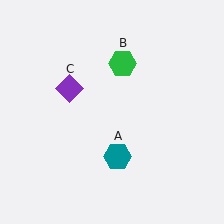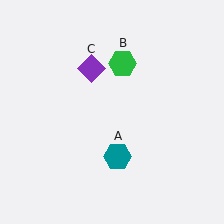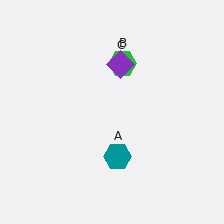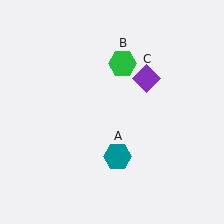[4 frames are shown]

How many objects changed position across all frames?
1 object changed position: purple diamond (object C).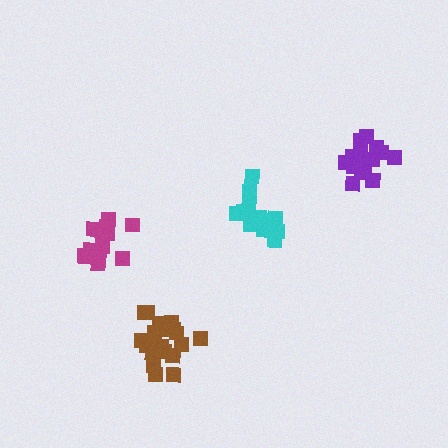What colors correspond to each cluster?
The clusters are colored: brown, purple, magenta, cyan.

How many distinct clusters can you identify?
There are 4 distinct clusters.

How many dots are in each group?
Group 1: 19 dots, Group 2: 16 dots, Group 3: 15 dots, Group 4: 14 dots (64 total).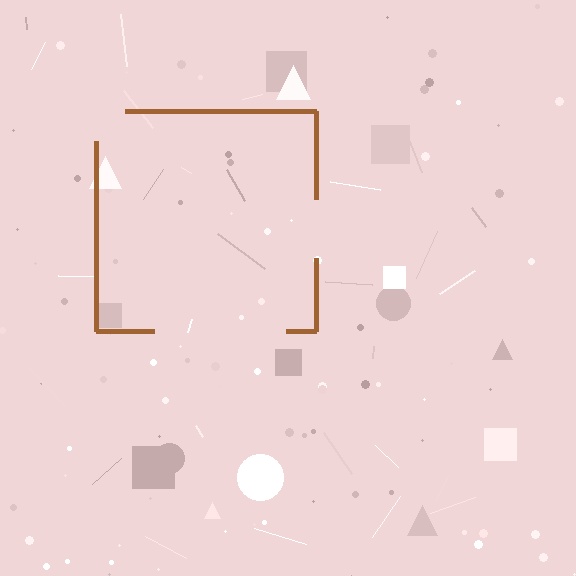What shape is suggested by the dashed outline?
The dashed outline suggests a square.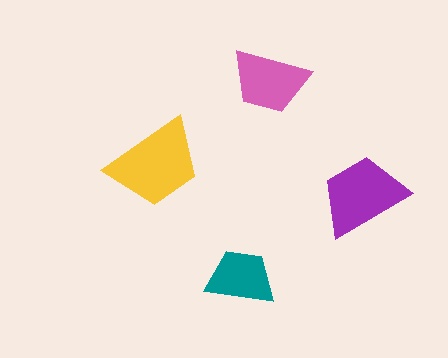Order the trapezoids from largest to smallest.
the yellow one, the purple one, the pink one, the teal one.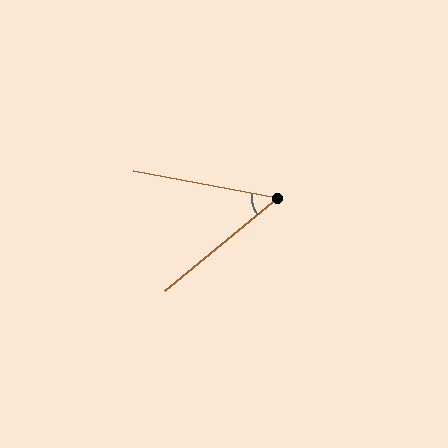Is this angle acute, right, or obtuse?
It is acute.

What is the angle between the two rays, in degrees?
Approximately 50 degrees.